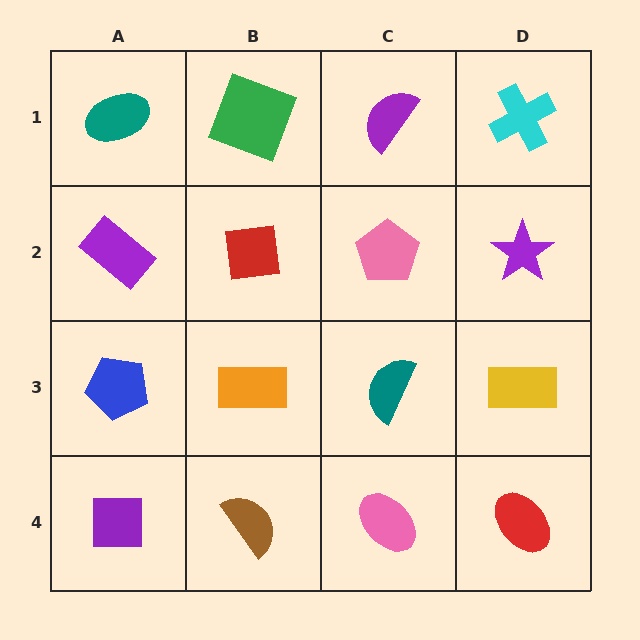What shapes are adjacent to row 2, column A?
A teal ellipse (row 1, column A), a blue pentagon (row 3, column A), a red square (row 2, column B).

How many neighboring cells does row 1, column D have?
2.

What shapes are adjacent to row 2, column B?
A green square (row 1, column B), an orange rectangle (row 3, column B), a purple rectangle (row 2, column A), a pink pentagon (row 2, column C).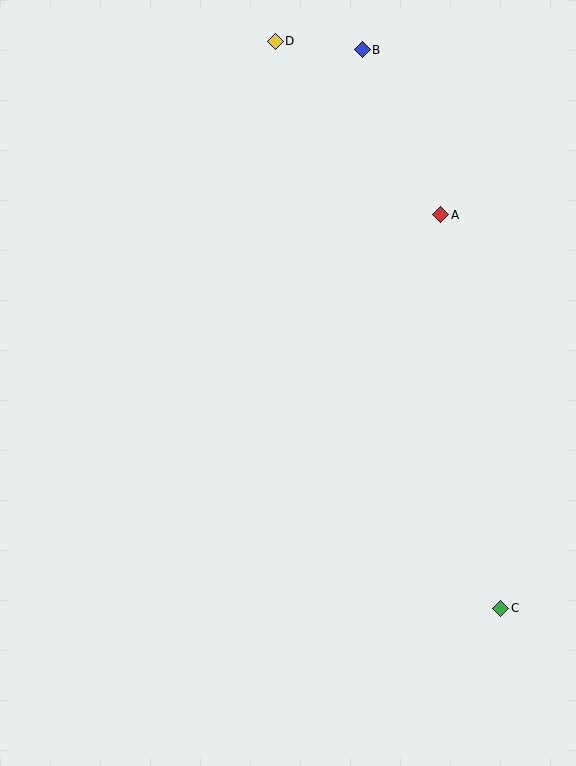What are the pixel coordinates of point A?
Point A is at (441, 215).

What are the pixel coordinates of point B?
Point B is at (362, 50).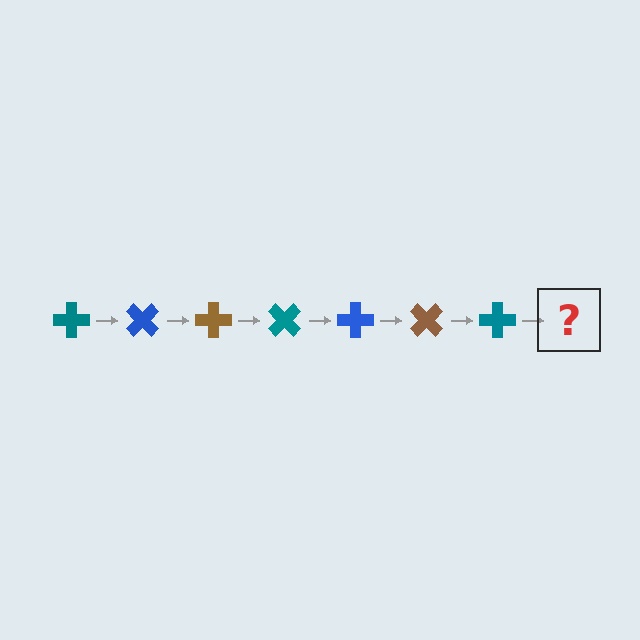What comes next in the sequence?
The next element should be a blue cross, rotated 315 degrees from the start.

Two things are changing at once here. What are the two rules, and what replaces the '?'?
The two rules are that it rotates 45 degrees each step and the color cycles through teal, blue, and brown. The '?' should be a blue cross, rotated 315 degrees from the start.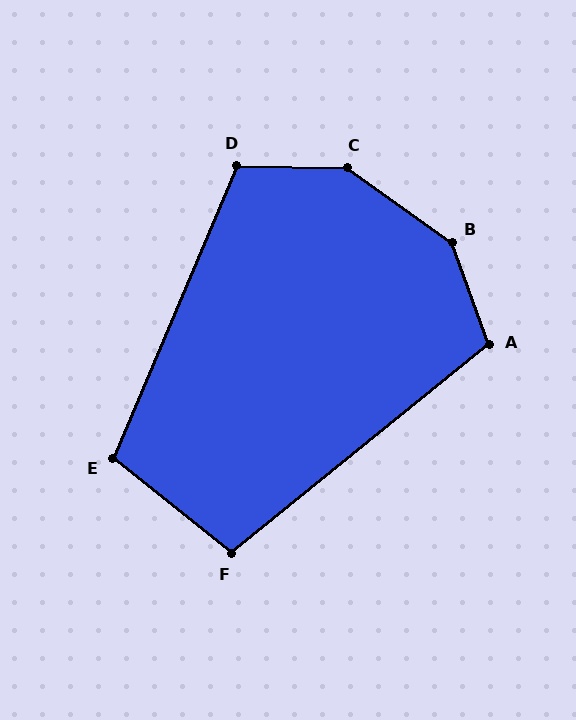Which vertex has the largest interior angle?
B, at approximately 146 degrees.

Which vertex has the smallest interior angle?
F, at approximately 102 degrees.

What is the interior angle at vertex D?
Approximately 112 degrees (obtuse).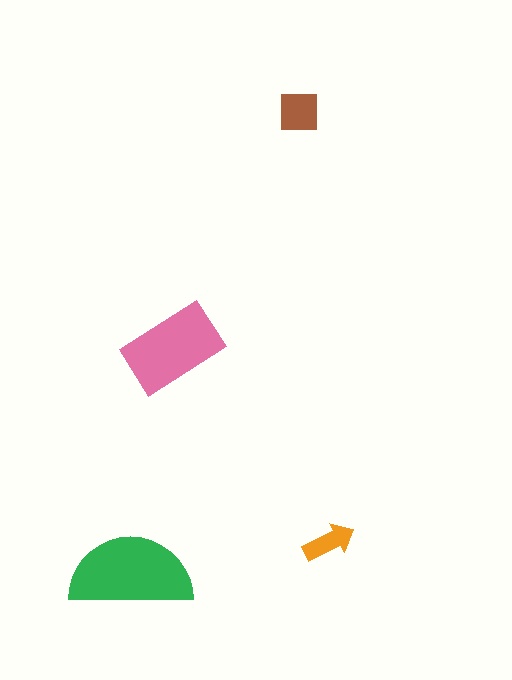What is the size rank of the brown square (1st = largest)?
3rd.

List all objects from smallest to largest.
The orange arrow, the brown square, the pink rectangle, the green semicircle.